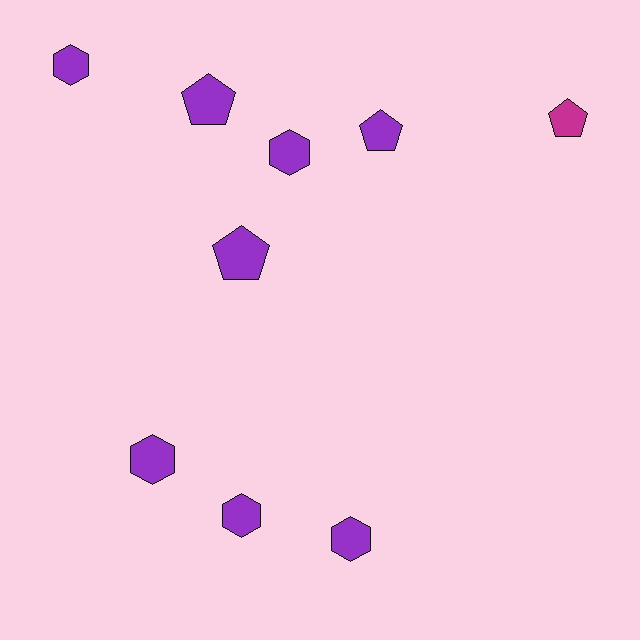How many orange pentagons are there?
There are no orange pentagons.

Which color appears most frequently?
Purple, with 8 objects.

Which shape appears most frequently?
Hexagon, with 5 objects.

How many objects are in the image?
There are 9 objects.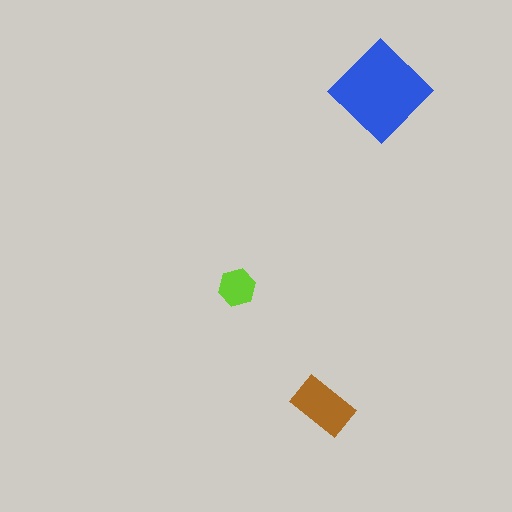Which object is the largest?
The blue diamond.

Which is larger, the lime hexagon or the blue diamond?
The blue diamond.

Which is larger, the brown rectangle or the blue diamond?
The blue diamond.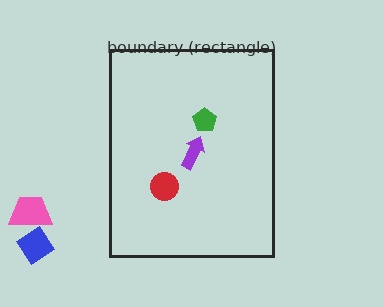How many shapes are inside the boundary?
3 inside, 2 outside.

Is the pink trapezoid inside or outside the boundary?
Outside.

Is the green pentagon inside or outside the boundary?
Inside.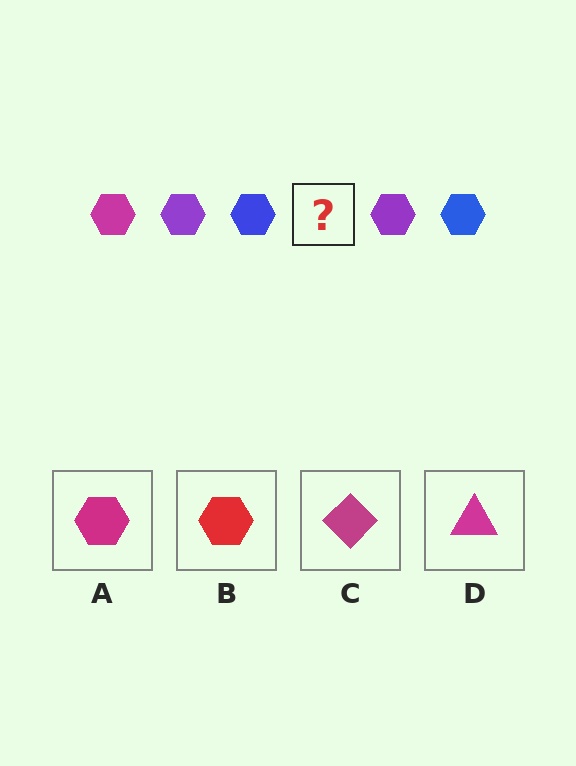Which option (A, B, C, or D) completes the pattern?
A.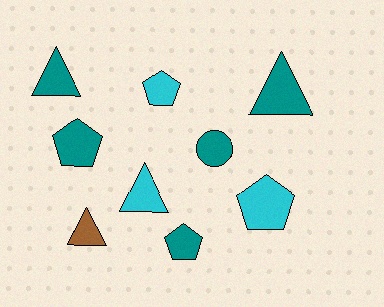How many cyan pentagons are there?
There are 2 cyan pentagons.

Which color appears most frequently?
Teal, with 5 objects.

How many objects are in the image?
There are 9 objects.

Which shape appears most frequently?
Triangle, with 4 objects.